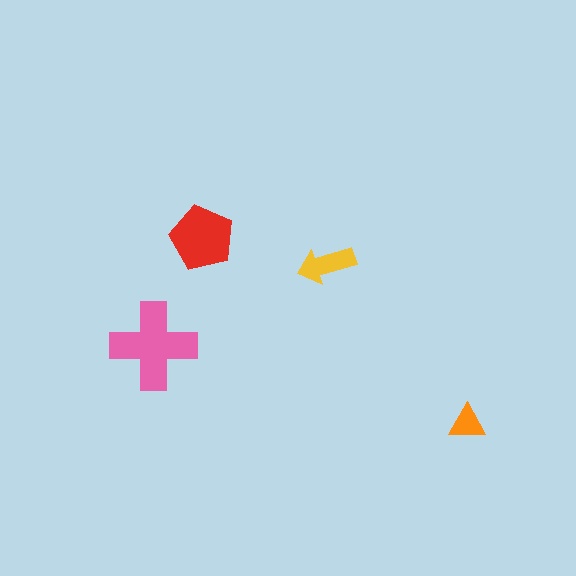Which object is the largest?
The pink cross.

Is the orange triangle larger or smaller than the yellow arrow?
Smaller.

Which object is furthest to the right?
The orange triangle is rightmost.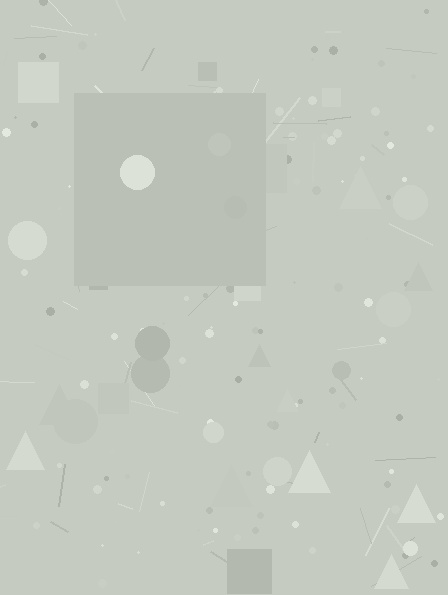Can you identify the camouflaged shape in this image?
The camouflaged shape is a square.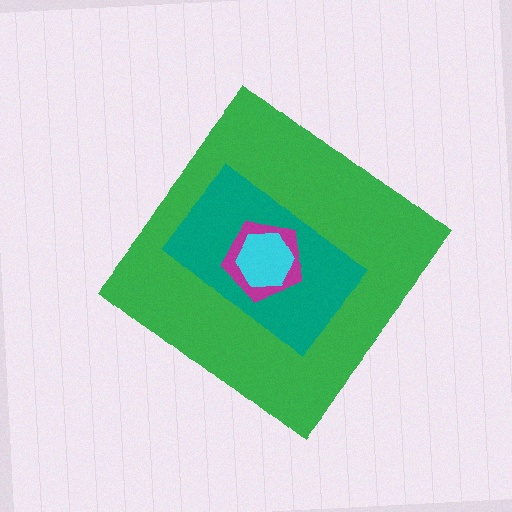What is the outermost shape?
The green diamond.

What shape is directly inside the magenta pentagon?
The cyan hexagon.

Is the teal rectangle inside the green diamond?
Yes.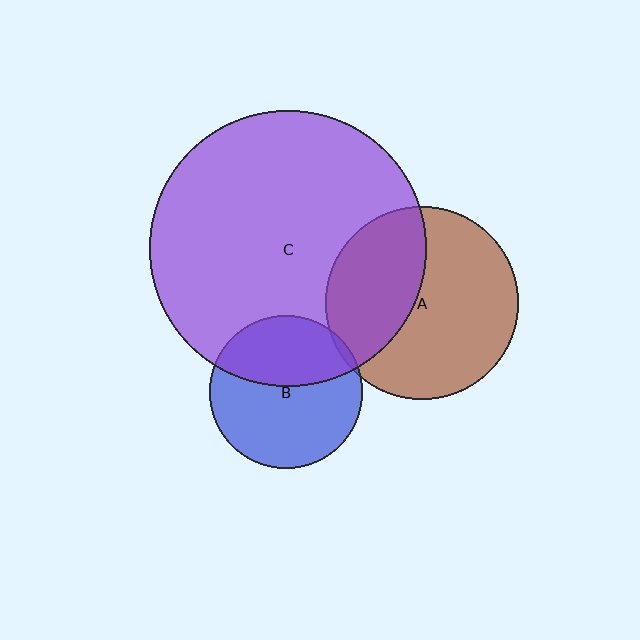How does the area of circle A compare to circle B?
Approximately 1.6 times.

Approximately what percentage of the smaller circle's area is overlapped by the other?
Approximately 40%.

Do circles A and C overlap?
Yes.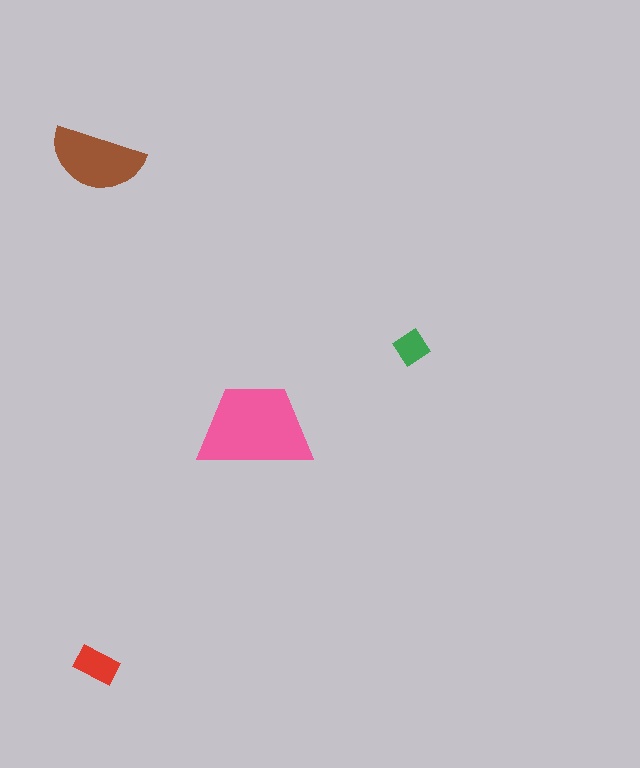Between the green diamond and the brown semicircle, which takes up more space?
The brown semicircle.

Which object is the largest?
The pink trapezoid.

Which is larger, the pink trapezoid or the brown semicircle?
The pink trapezoid.